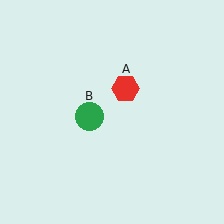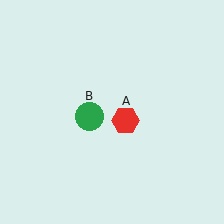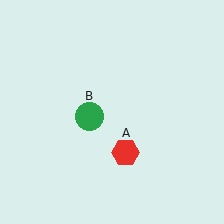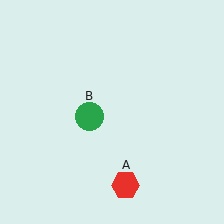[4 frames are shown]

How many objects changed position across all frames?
1 object changed position: red hexagon (object A).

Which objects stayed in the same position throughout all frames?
Green circle (object B) remained stationary.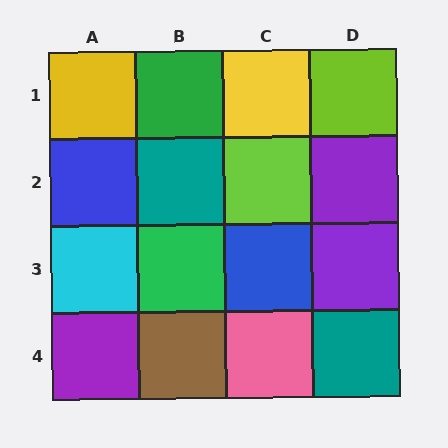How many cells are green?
2 cells are green.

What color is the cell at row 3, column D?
Purple.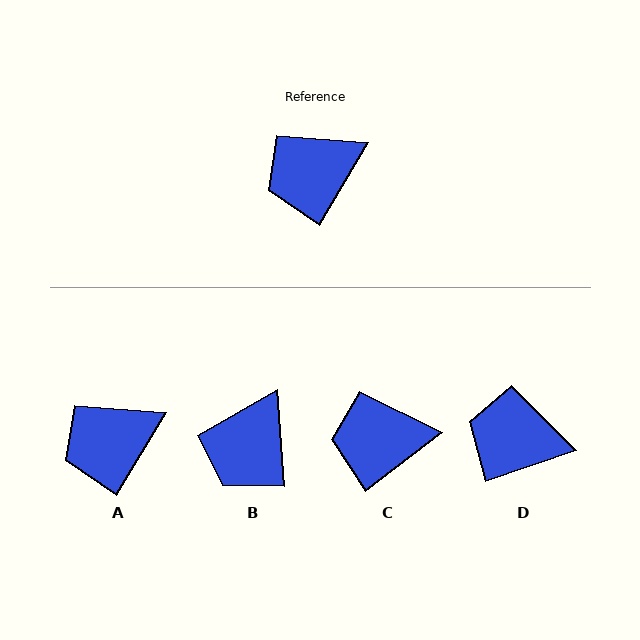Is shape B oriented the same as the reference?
No, it is off by about 35 degrees.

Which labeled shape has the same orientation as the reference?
A.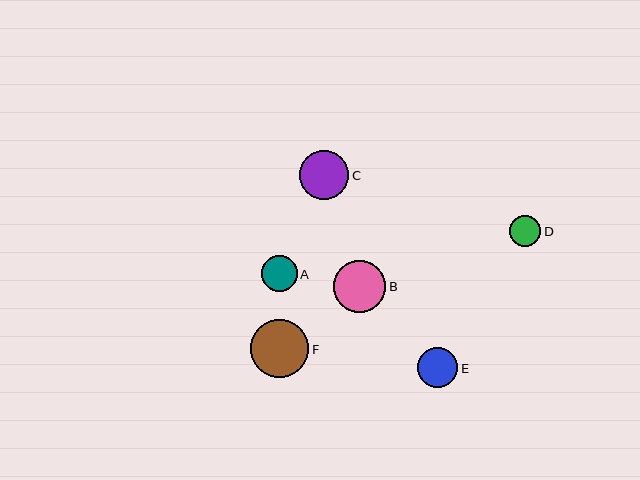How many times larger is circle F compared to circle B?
Circle F is approximately 1.1 times the size of circle B.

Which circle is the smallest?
Circle D is the smallest with a size of approximately 31 pixels.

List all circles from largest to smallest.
From largest to smallest: F, B, C, E, A, D.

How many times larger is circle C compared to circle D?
Circle C is approximately 1.6 times the size of circle D.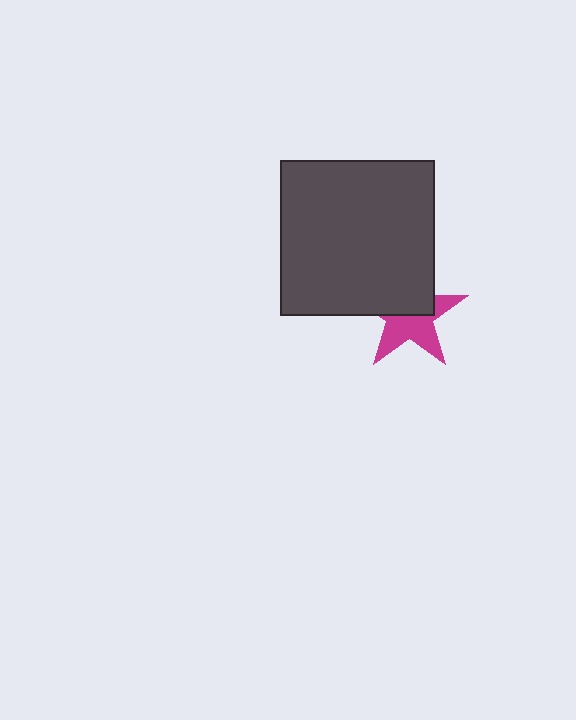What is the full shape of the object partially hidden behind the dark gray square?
The partially hidden object is a magenta star.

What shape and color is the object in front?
The object in front is a dark gray square.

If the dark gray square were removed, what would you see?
You would see the complete magenta star.